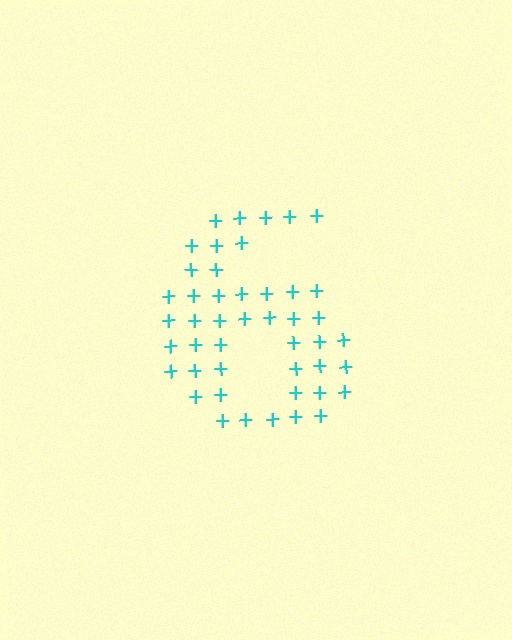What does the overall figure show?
The overall figure shows the digit 6.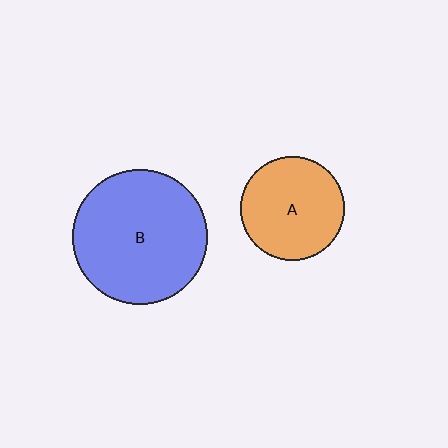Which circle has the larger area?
Circle B (blue).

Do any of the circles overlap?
No, none of the circles overlap.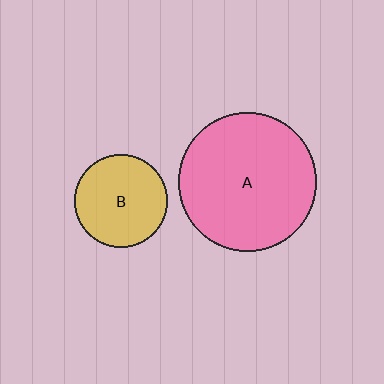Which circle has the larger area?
Circle A (pink).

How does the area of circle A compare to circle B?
Approximately 2.2 times.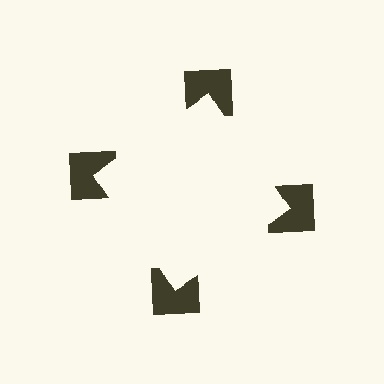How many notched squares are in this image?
There are 4 — one at each vertex of the illusory square.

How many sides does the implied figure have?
4 sides.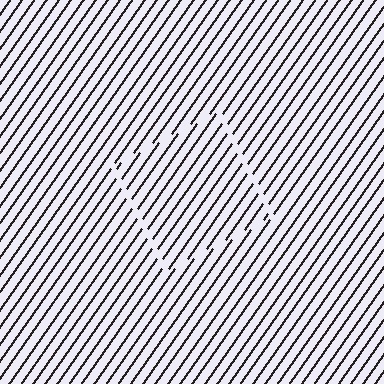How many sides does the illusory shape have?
4 sides — the line-ends trace a square.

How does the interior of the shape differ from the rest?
The interior of the shape contains the same grating, shifted by half a period — the contour is defined by the phase discontinuity where line-ends from the inner and outer gratings abut.